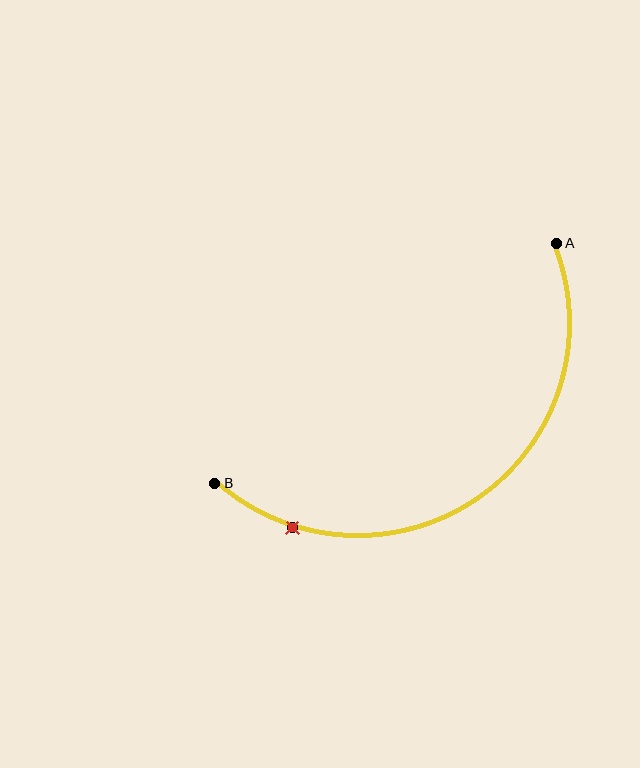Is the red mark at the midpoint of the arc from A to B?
No. The red mark lies on the arc but is closer to endpoint B. The arc midpoint would be at the point on the curve equidistant along the arc from both A and B.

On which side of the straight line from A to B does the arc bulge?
The arc bulges below and to the right of the straight line connecting A and B.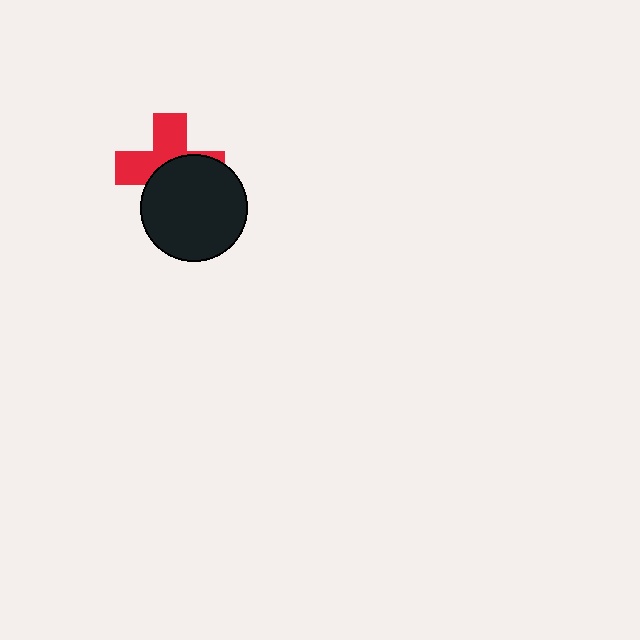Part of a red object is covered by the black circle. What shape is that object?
It is a cross.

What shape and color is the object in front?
The object in front is a black circle.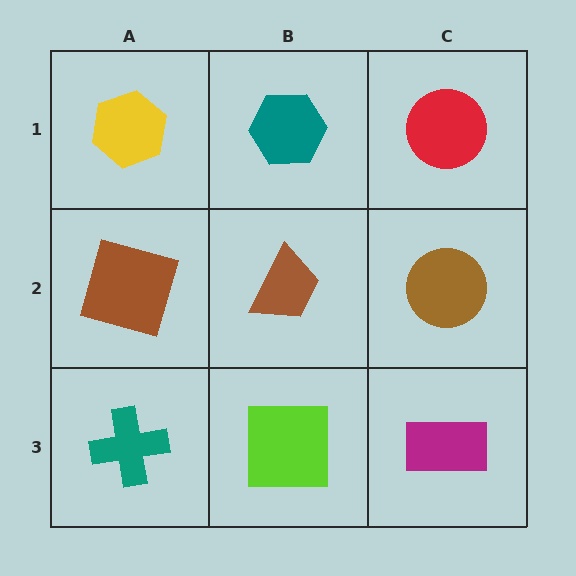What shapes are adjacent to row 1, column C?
A brown circle (row 2, column C), a teal hexagon (row 1, column B).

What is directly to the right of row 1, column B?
A red circle.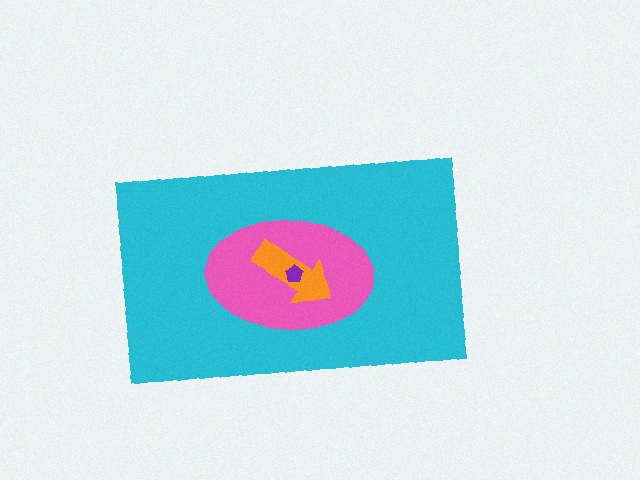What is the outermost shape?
The cyan rectangle.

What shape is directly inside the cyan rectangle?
The pink ellipse.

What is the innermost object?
The purple pentagon.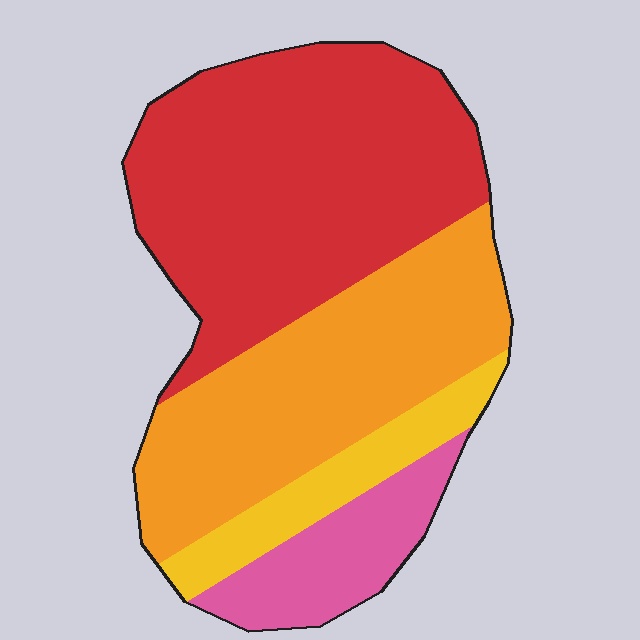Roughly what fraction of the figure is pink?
Pink takes up less than a sixth of the figure.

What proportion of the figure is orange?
Orange takes up about one third (1/3) of the figure.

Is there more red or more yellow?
Red.